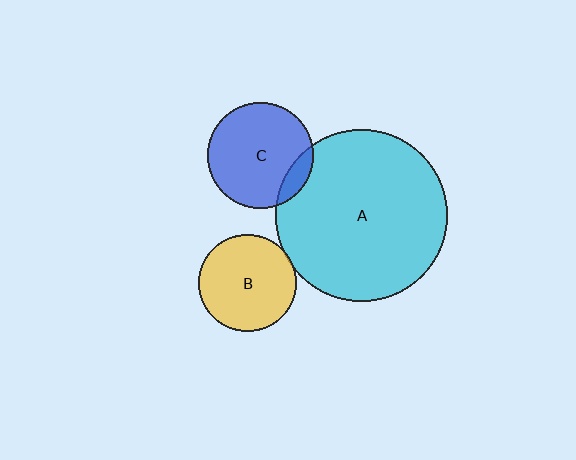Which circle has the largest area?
Circle A (cyan).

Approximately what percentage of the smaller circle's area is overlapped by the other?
Approximately 5%.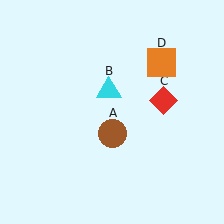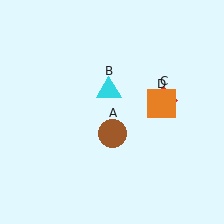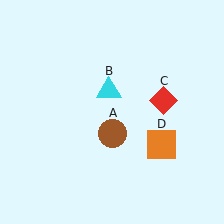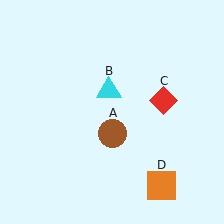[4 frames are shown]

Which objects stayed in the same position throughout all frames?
Brown circle (object A) and cyan triangle (object B) and red diamond (object C) remained stationary.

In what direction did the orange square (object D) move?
The orange square (object D) moved down.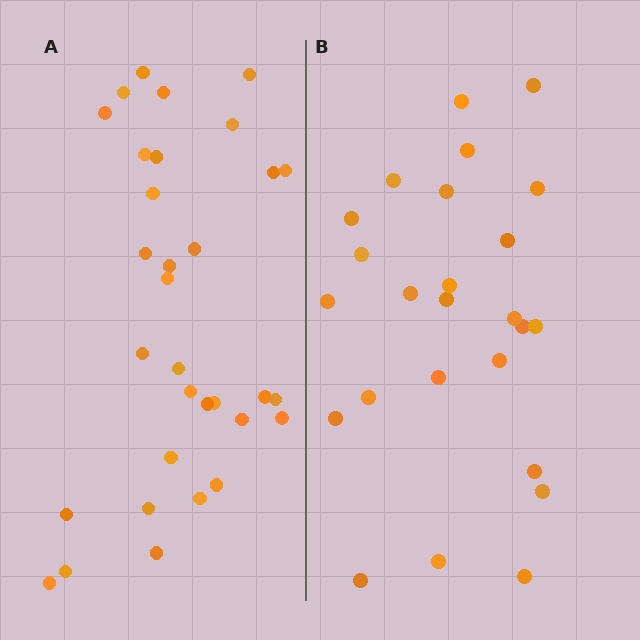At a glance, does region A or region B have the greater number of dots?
Region A (the left region) has more dots.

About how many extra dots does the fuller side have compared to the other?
Region A has roughly 8 or so more dots than region B.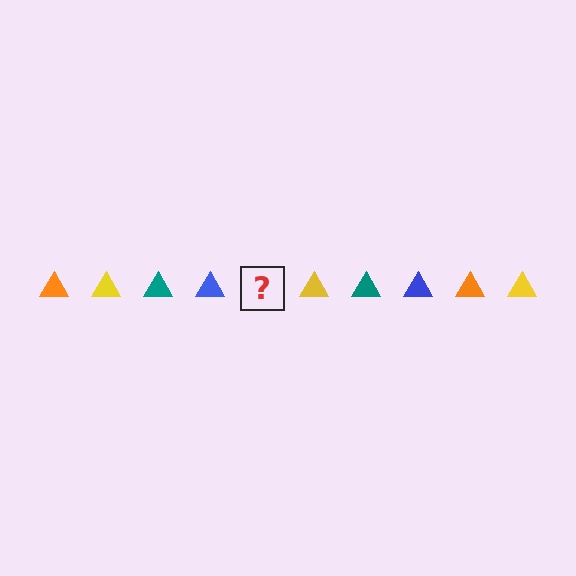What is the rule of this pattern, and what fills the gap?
The rule is that the pattern cycles through orange, yellow, teal, blue triangles. The gap should be filled with an orange triangle.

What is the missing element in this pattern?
The missing element is an orange triangle.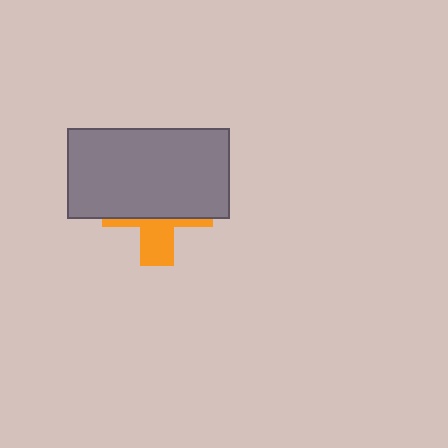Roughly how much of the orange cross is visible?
A small part of it is visible (roughly 34%).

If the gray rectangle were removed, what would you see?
You would see the complete orange cross.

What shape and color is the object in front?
The object in front is a gray rectangle.